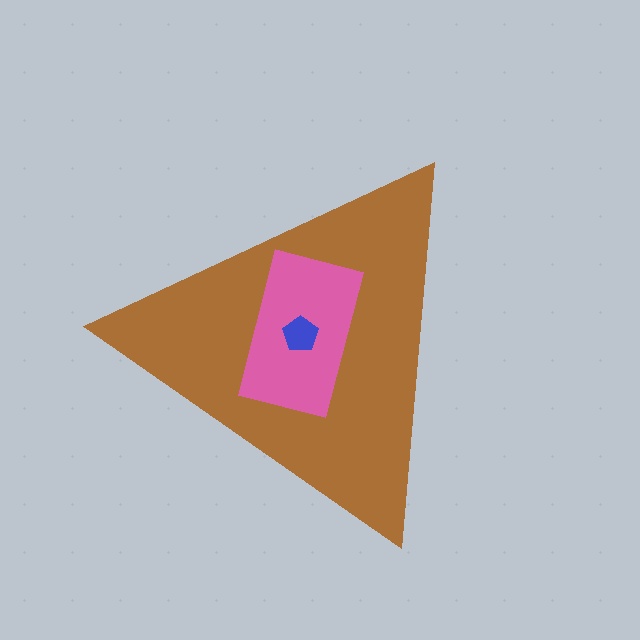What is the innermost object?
The blue pentagon.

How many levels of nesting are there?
3.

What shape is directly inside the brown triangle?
The pink rectangle.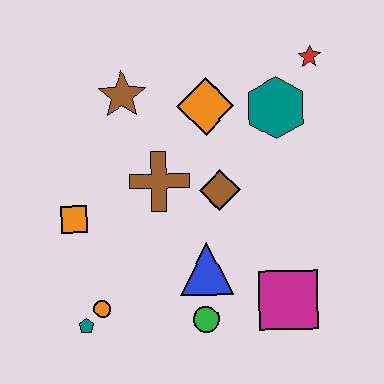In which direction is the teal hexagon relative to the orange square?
The teal hexagon is to the right of the orange square.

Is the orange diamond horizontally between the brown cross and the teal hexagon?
Yes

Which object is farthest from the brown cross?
The red star is farthest from the brown cross.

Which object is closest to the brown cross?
The brown diamond is closest to the brown cross.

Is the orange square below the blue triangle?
No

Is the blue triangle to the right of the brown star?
Yes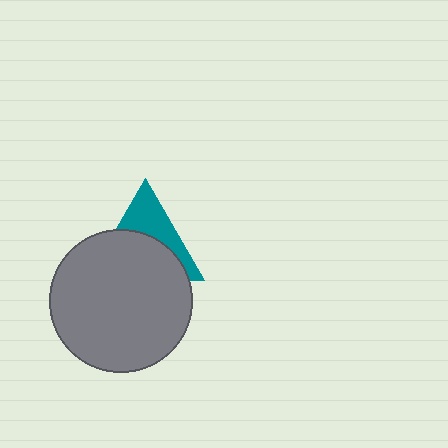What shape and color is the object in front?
The object in front is a gray circle.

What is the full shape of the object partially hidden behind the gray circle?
The partially hidden object is a teal triangle.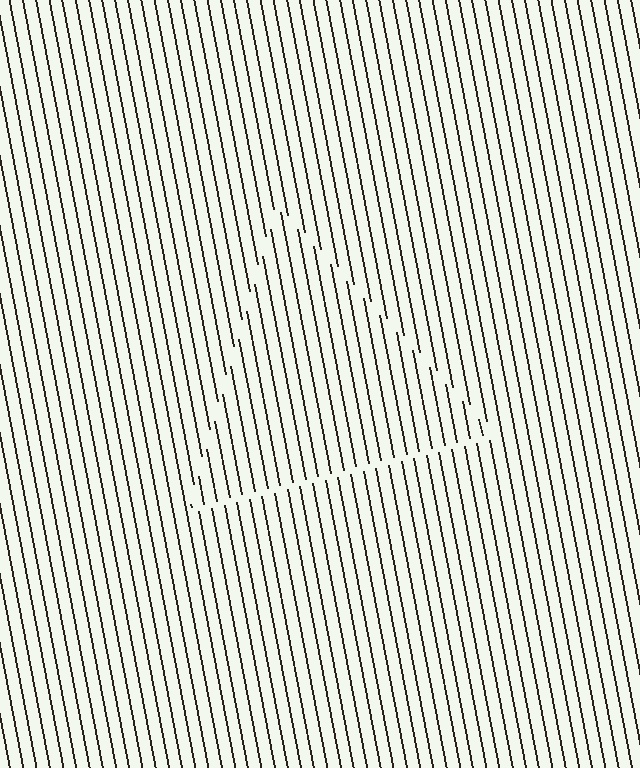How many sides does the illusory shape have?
3 sides — the line-ends trace a triangle.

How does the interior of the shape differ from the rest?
The interior of the shape contains the same grating, shifted by half a period — the contour is defined by the phase discontinuity where line-ends from the inner and outer gratings abut.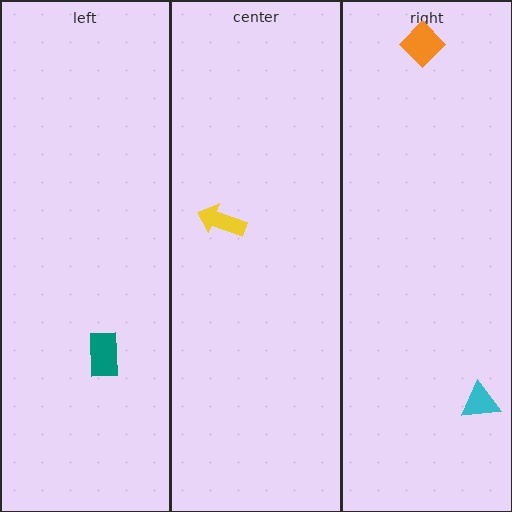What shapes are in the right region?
The cyan triangle, the orange diamond.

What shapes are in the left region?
The teal rectangle.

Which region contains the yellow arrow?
The center region.